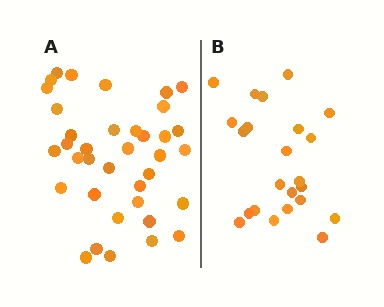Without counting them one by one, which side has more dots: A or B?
Region A (the left region) has more dots.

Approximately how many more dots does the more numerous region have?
Region A has approximately 15 more dots than region B.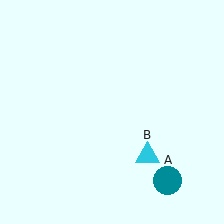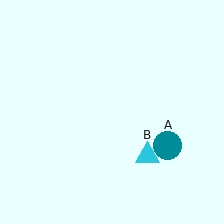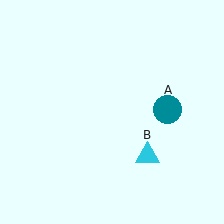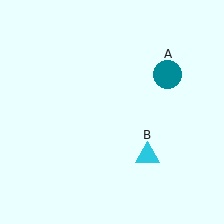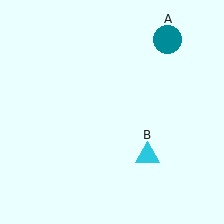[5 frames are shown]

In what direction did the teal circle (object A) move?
The teal circle (object A) moved up.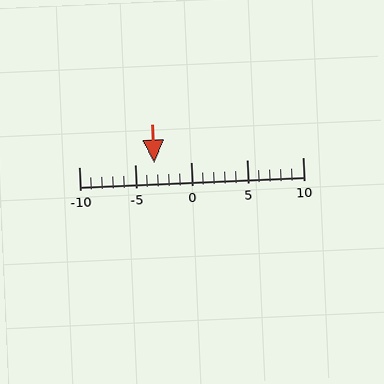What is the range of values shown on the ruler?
The ruler shows values from -10 to 10.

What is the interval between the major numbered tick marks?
The major tick marks are spaced 5 units apart.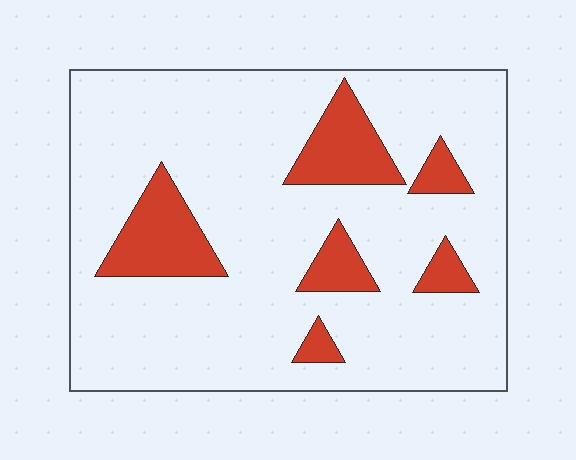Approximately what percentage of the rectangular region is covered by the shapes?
Approximately 15%.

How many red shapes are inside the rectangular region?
6.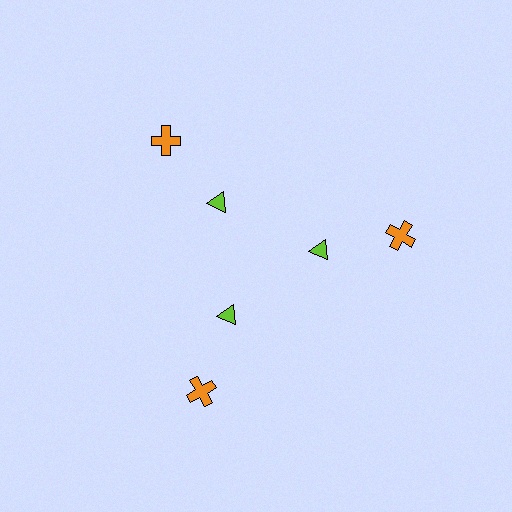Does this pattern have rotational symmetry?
Yes, this pattern has 3-fold rotational symmetry. It looks the same after rotating 120 degrees around the center.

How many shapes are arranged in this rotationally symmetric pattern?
There are 6 shapes, arranged in 3 groups of 2.